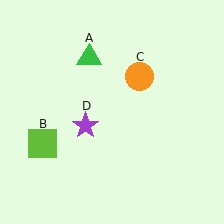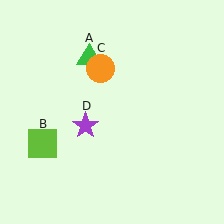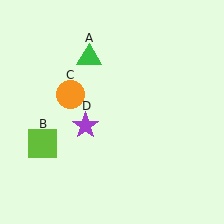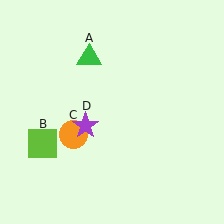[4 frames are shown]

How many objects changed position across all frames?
1 object changed position: orange circle (object C).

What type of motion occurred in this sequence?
The orange circle (object C) rotated counterclockwise around the center of the scene.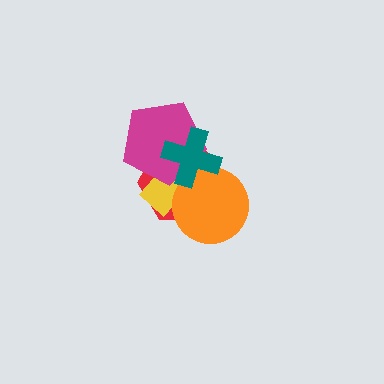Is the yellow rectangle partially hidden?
Yes, it is partially covered by another shape.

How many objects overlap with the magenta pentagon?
3 objects overlap with the magenta pentagon.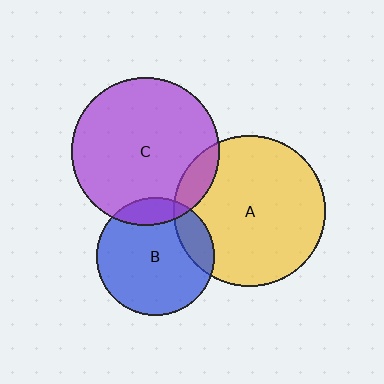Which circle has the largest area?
Circle A (yellow).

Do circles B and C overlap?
Yes.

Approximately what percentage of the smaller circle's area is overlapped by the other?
Approximately 15%.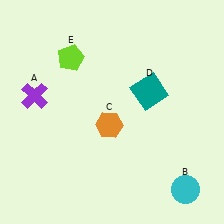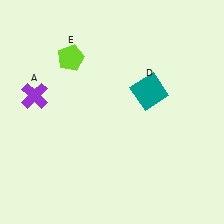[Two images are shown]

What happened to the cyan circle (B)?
The cyan circle (B) was removed in Image 2. It was in the bottom-right area of Image 1.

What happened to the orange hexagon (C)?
The orange hexagon (C) was removed in Image 2. It was in the bottom-left area of Image 1.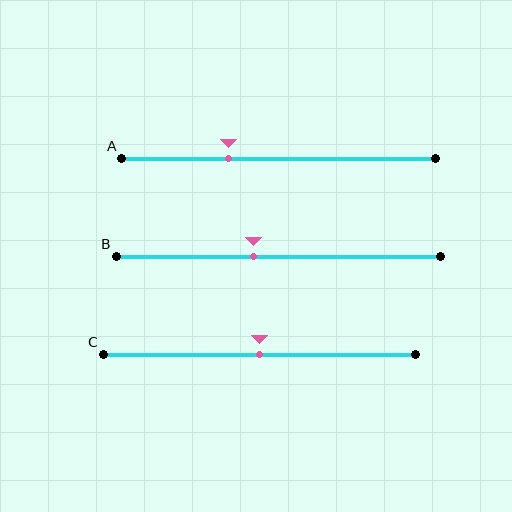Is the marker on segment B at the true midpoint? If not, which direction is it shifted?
No, the marker on segment B is shifted to the left by about 8% of the segment length.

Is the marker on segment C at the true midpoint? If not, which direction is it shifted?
Yes, the marker on segment C is at the true midpoint.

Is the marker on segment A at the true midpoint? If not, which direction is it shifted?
No, the marker on segment A is shifted to the left by about 16% of the segment length.